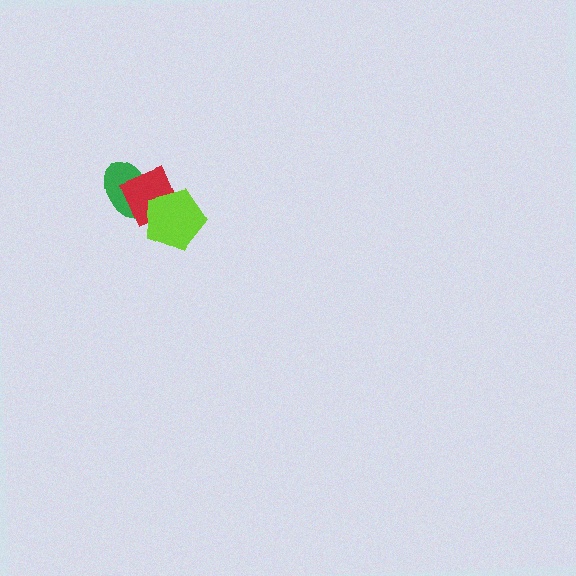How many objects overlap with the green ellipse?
2 objects overlap with the green ellipse.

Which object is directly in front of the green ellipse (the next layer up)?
The red diamond is directly in front of the green ellipse.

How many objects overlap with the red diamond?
2 objects overlap with the red diamond.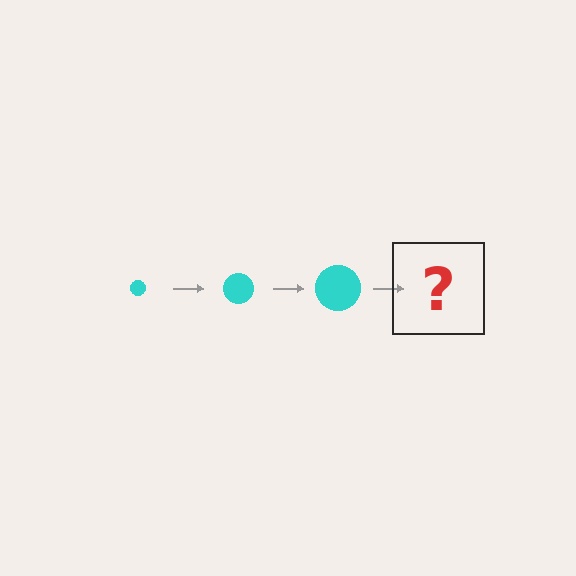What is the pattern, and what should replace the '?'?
The pattern is that the circle gets progressively larger each step. The '?' should be a cyan circle, larger than the previous one.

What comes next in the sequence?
The next element should be a cyan circle, larger than the previous one.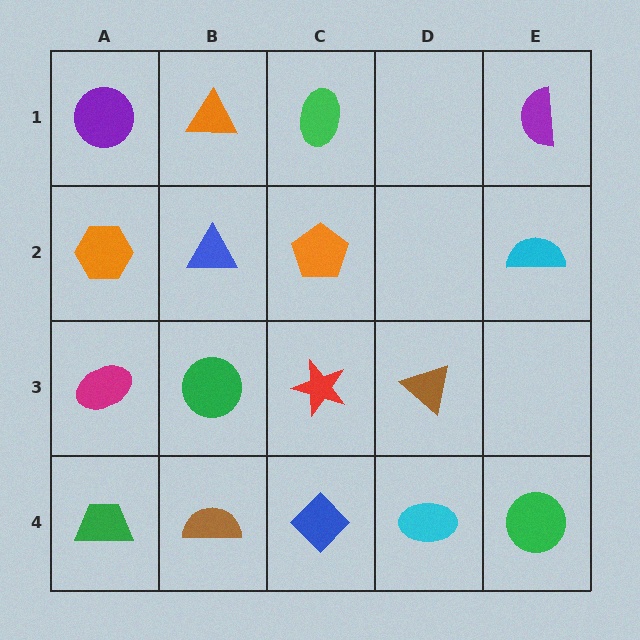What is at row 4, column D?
A cyan ellipse.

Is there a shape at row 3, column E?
No, that cell is empty.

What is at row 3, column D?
A brown triangle.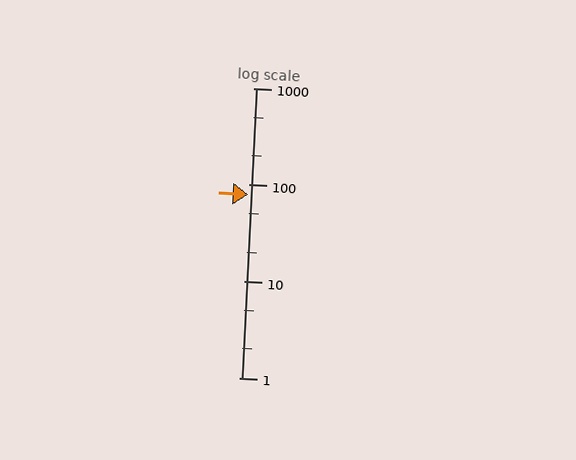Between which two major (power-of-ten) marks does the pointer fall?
The pointer is between 10 and 100.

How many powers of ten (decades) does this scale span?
The scale spans 3 decades, from 1 to 1000.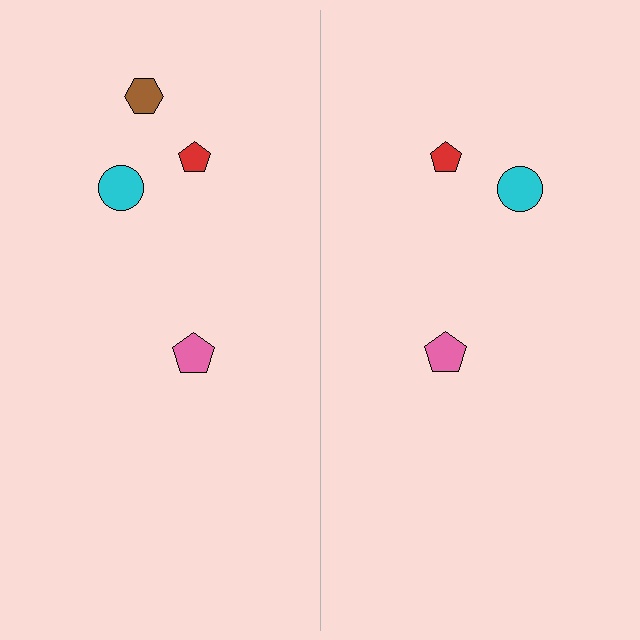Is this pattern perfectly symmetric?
No, the pattern is not perfectly symmetric. A brown hexagon is missing from the right side.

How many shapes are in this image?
There are 7 shapes in this image.